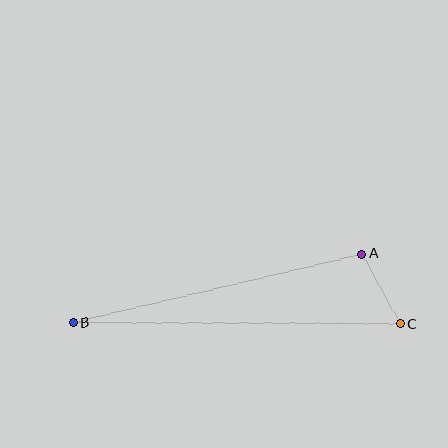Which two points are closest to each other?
Points A and C are closest to each other.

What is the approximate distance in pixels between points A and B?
The distance between A and B is approximately 297 pixels.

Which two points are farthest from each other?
Points B and C are farthest from each other.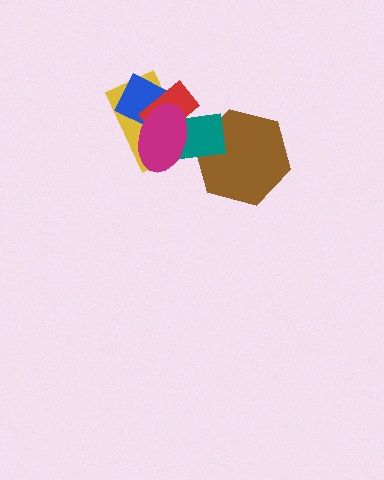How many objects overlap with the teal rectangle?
4 objects overlap with the teal rectangle.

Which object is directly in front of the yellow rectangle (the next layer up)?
The blue diamond is directly in front of the yellow rectangle.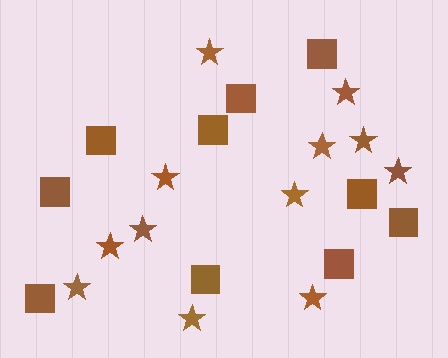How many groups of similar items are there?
There are 2 groups: one group of stars (12) and one group of squares (10).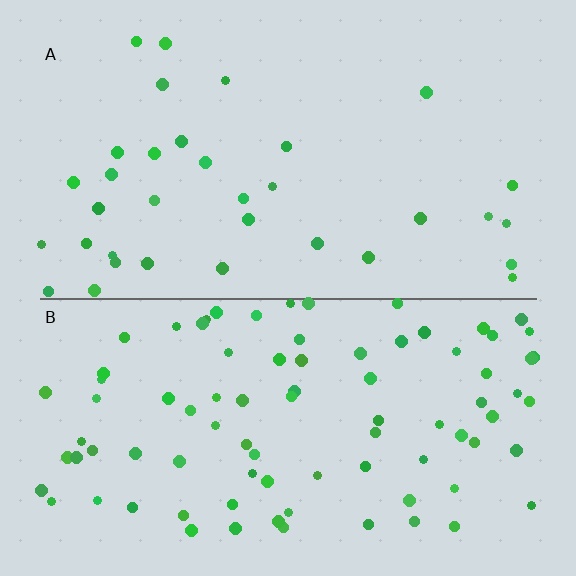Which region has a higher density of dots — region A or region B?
B (the bottom).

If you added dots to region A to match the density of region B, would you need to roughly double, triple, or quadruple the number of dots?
Approximately triple.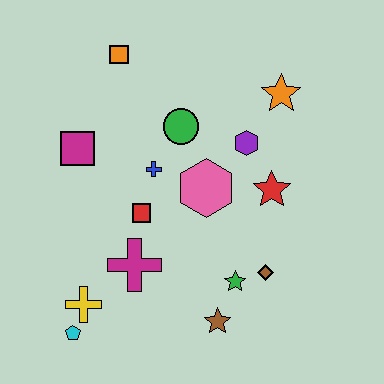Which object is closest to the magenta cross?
The red square is closest to the magenta cross.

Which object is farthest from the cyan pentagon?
The orange star is farthest from the cyan pentagon.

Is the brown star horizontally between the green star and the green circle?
Yes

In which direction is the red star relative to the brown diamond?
The red star is above the brown diamond.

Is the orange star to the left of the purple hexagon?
No